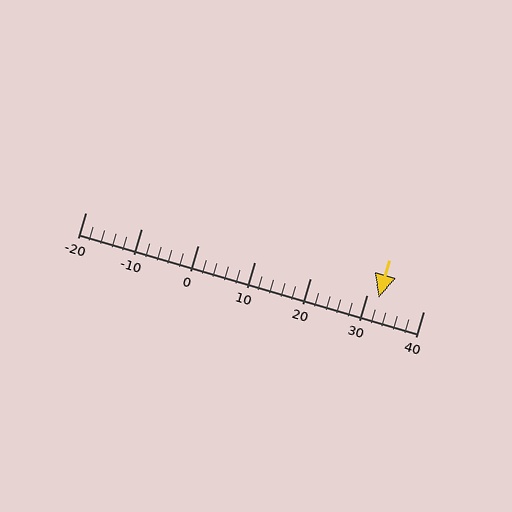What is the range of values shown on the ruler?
The ruler shows values from -20 to 40.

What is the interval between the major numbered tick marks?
The major tick marks are spaced 10 units apart.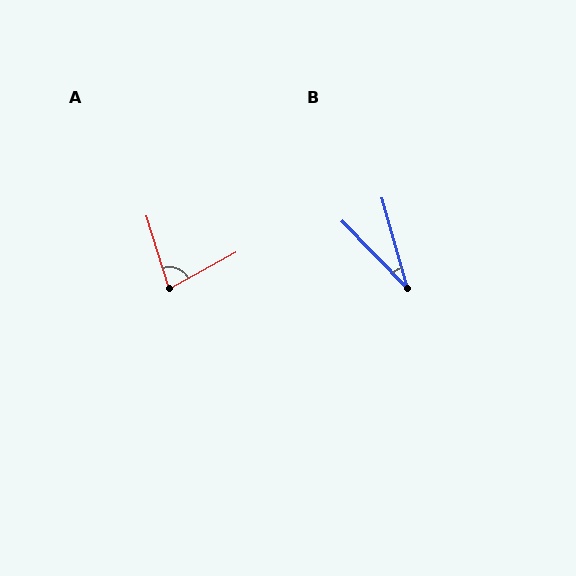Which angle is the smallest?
B, at approximately 28 degrees.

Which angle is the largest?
A, at approximately 79 degrees.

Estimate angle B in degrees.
Approximately 28 degrees.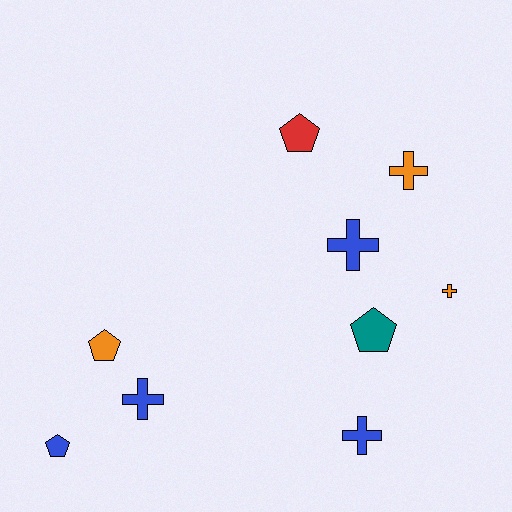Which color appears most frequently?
Blue, with 4 objects.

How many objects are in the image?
There are 9 objects.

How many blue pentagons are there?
There is 1 blue pentagon.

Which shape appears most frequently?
Cross, with 5 objects.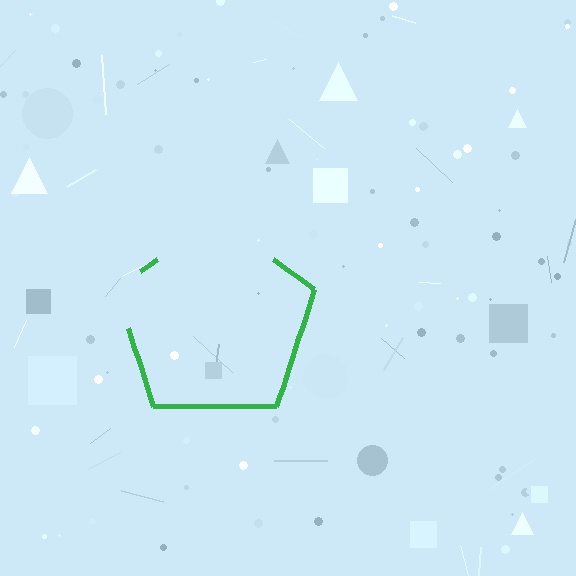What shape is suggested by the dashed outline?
The dashed outline suggests a pentagon.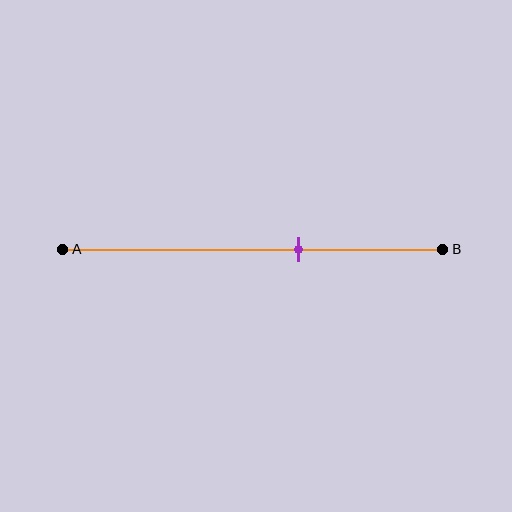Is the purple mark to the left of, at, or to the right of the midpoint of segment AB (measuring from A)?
The purple mark is to the right of the midpoint of segment AB.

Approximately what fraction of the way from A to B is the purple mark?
The purple mark is approximately 60% of the way from A to B.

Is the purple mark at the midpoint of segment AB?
No, the mark is at about 60% from A, not at the 50% midpoint.